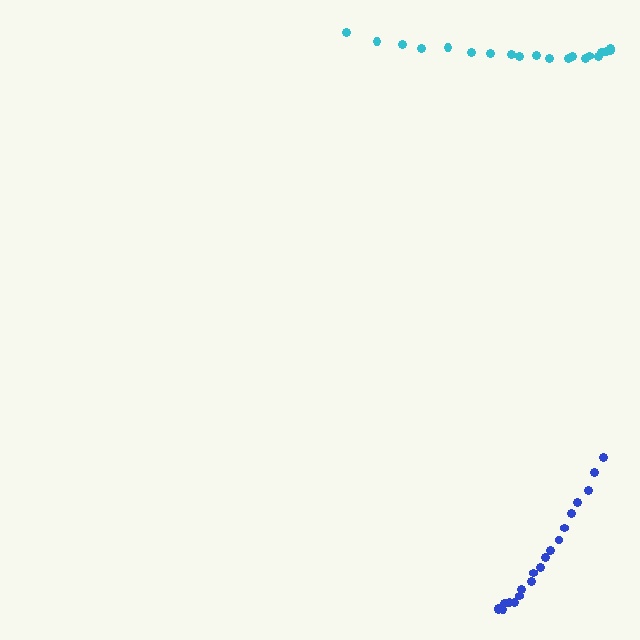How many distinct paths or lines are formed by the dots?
There are 2 distinct paths.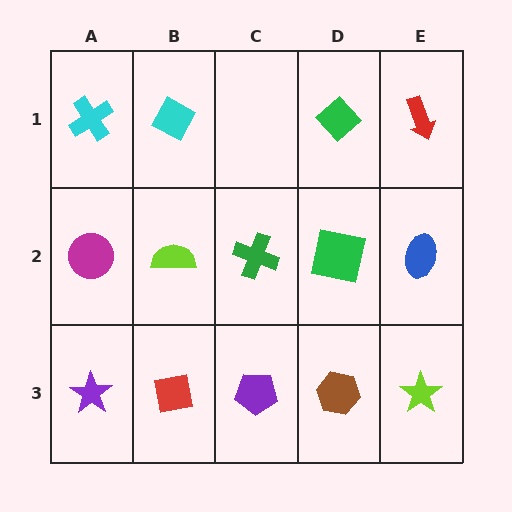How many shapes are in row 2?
5 shapes.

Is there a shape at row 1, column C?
No, that cell is empty.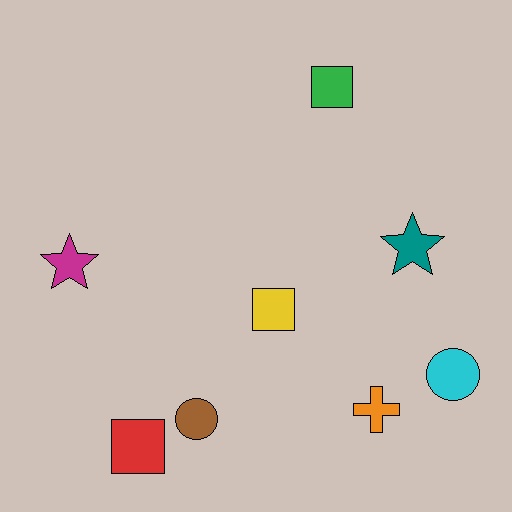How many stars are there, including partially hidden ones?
There are 2 stars.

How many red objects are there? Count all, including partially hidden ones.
There is 1 red object.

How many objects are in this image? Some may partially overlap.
There are 8 objects.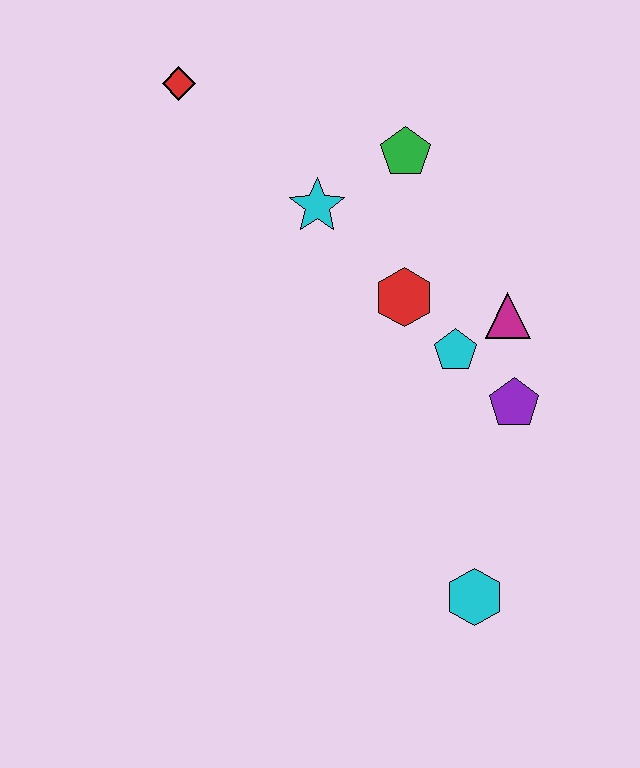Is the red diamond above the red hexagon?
Yes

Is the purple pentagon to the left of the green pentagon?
No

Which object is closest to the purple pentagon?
The cyan pentagon is closest to the purple pentagon.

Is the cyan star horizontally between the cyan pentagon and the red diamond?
Yes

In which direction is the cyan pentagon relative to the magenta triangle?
The cyan pentagon is to the left of the magenta triangle.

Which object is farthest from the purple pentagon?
The red diamond is farthest from the purple pentagon.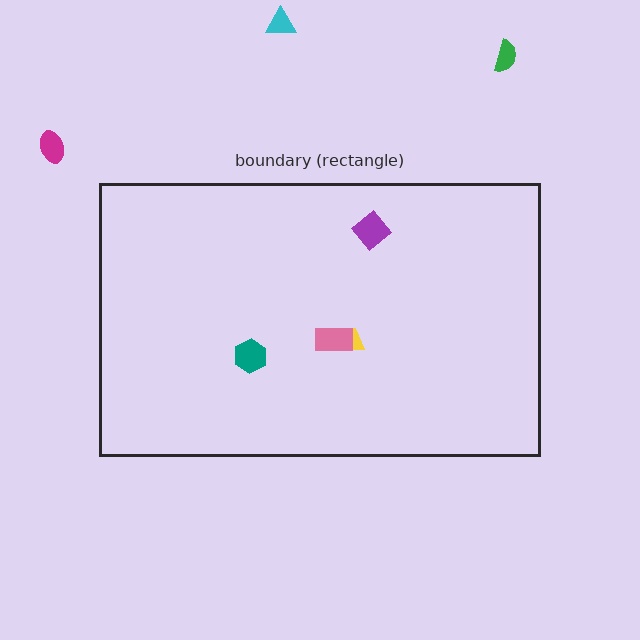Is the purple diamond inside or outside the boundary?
Inside.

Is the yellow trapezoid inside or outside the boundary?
Inside.